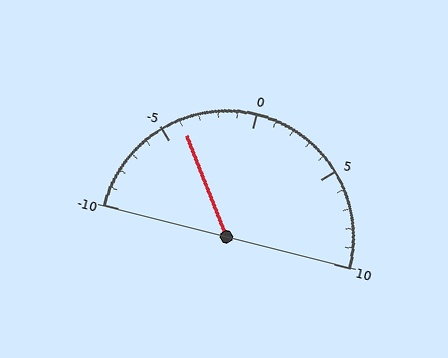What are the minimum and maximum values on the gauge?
The gauge ranges from -10 to 10.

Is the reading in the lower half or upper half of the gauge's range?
The reading is in the lower half of the range (-10 to 10).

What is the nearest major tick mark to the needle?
The nearest major tick mark is -5.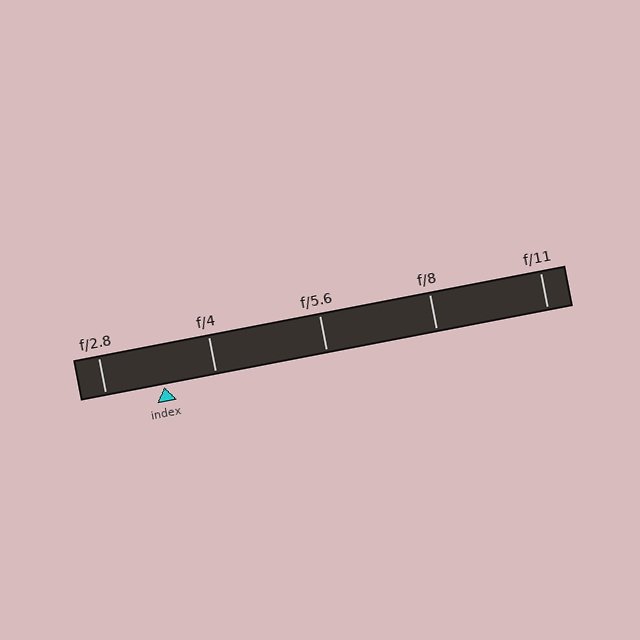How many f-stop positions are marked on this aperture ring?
There are 5 f-stop positions marked.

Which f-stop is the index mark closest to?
The index mark is closest to f/4.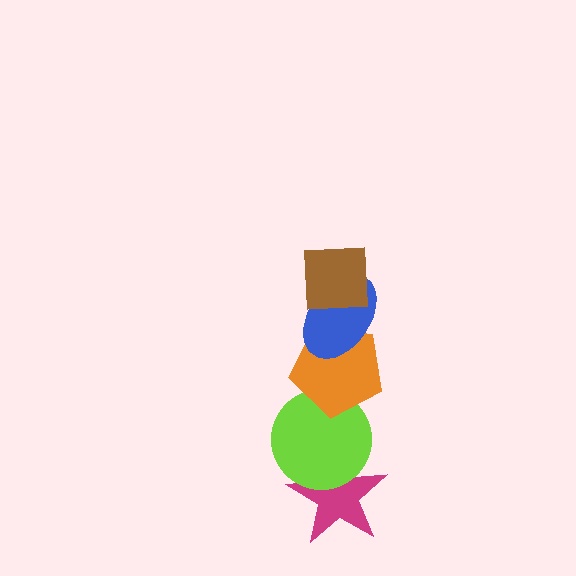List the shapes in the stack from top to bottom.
From top to bottom: the brown square, the blue ellipse, the orange pentagon, the lime circle, the magenta star.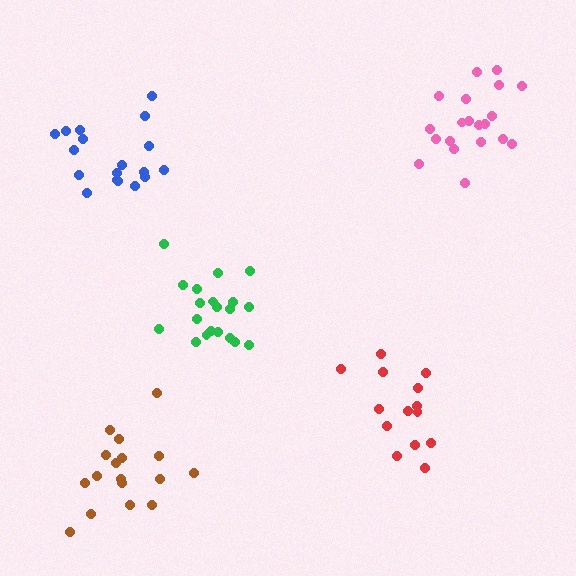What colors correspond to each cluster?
The clusters are colored: green, blue, red, brown, pink.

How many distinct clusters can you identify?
There are 5 distinct clusters.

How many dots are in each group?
Group 1: 20 dots, Group 2: 18 dots, Group 3: 14 dots, Group 4: 17 dots, Group 5: 20 dots (89 total).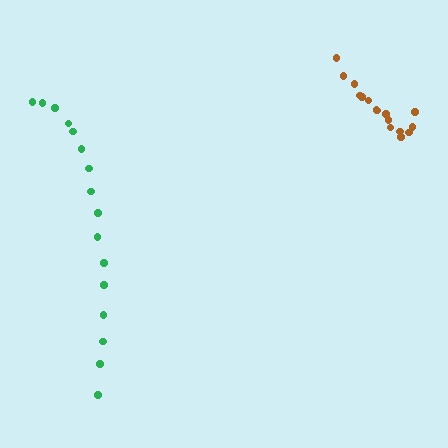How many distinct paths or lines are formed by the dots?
There are 2 distinct paths.